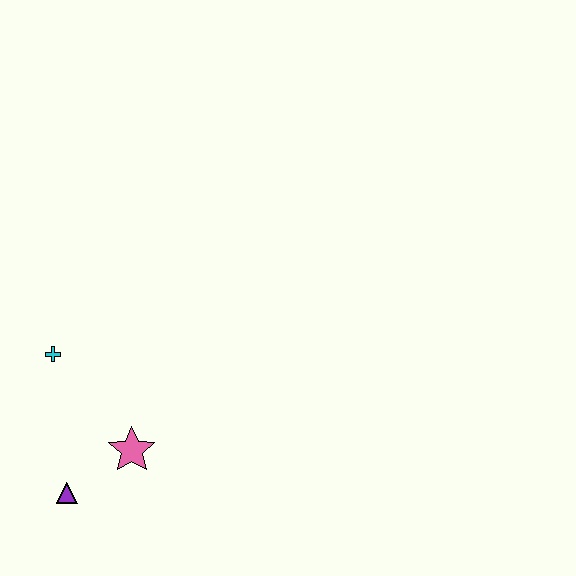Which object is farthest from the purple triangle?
The cyan cross is farthest from the purple triangle.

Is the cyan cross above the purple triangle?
Yes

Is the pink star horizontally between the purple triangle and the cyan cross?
No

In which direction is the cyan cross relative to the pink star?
The cyan cross is above the pink star.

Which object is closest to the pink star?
The purple triangle is closest to the pink star.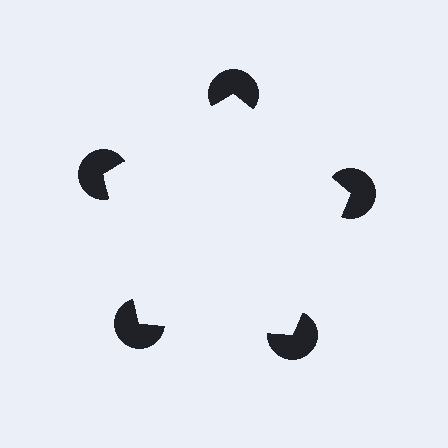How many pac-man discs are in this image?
There are 5 — one at each vertex of the illusory pentagon.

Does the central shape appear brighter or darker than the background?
It typically appears slightly brighter than the background, even though no actual brightness change is drawn.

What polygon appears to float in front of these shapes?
An illusory pentagon — its edges are inferred from the aligned wedge cuts in the pac-man discs, not physically drawn.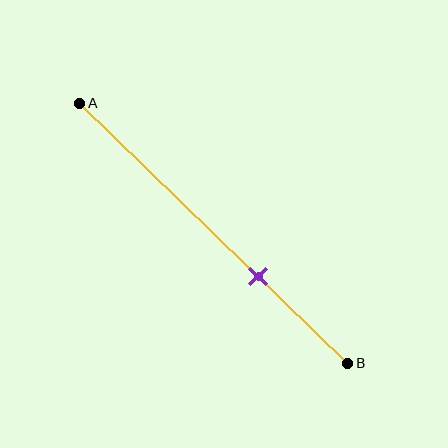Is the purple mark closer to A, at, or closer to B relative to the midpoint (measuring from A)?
The purple mark is closer to point B than the midpoint of segment AB.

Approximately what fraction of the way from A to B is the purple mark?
The purple mark is approximately 65% of the way from A to B.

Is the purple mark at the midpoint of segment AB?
No, the mark is at about 65% from A, not at the 50% midpoint.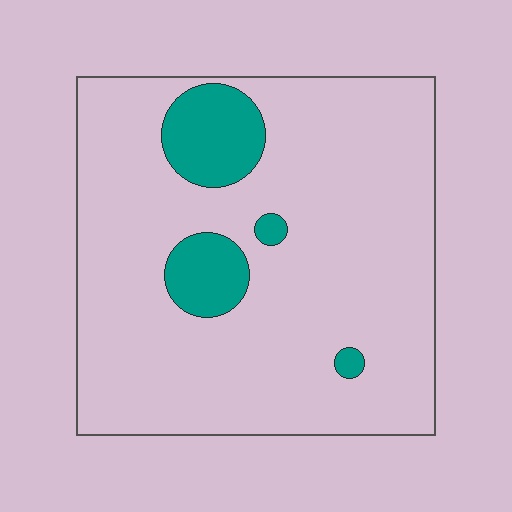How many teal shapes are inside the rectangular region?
4.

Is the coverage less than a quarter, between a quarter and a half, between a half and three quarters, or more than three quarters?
Less than a quarter.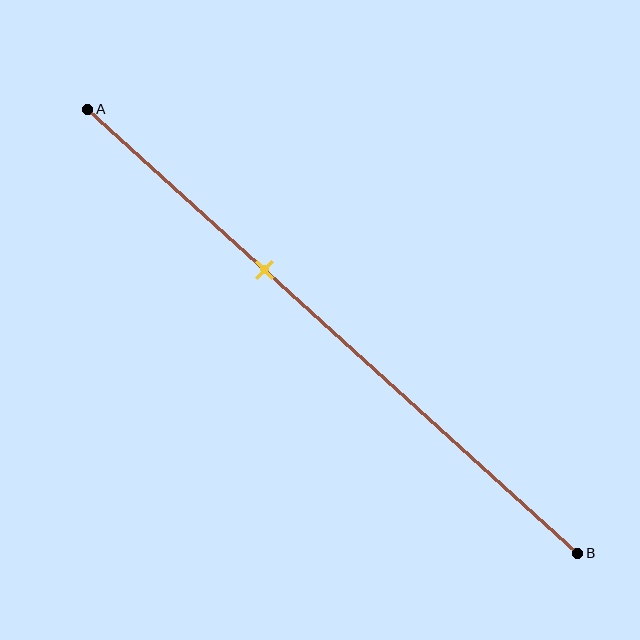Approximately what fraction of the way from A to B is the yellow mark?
The yellow mark is approximately 35% of the way from A to B.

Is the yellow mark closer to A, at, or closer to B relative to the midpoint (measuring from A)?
The yellow mark is closer to point A than the midpoint of segment AB.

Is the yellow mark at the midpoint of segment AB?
No, the mark is at about 35% from A, not at the 50% midpoint.